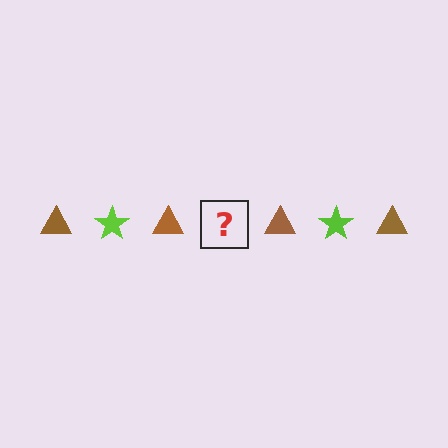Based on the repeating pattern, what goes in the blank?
The blank should be a lime star.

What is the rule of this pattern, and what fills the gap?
The rule is that the pattern alternates between brown triangle and lime star. The gap should be filled with a lime star.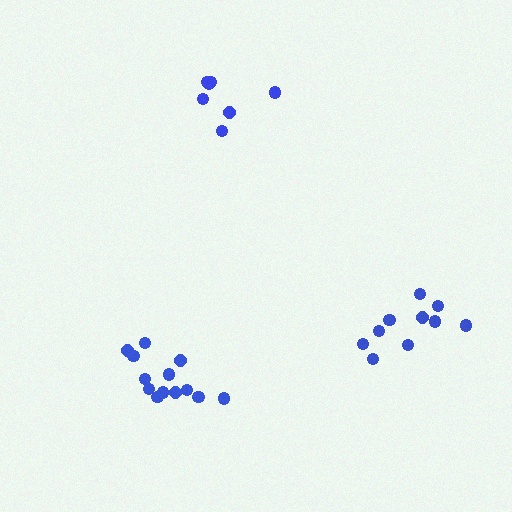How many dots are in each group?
Group 1: 10 dots, Group 2: 13 dots, Group 3: 7 dots (30 total).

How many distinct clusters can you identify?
There are 3 distinct clusters.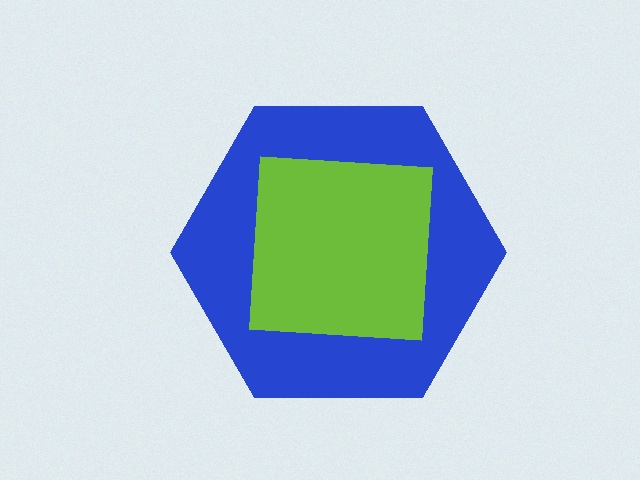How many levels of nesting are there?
2.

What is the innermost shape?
The lime square.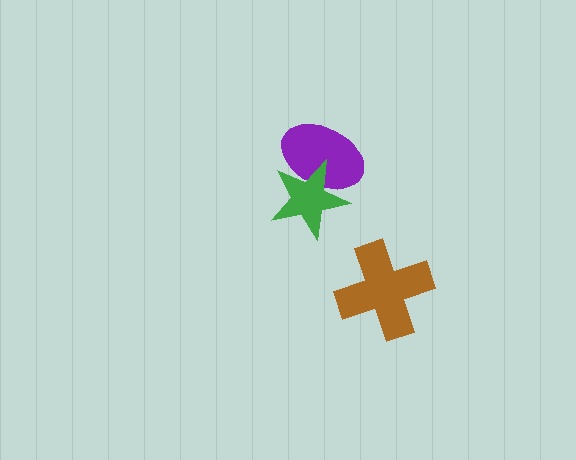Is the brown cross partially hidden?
No, no other shape covers it.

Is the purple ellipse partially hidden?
Yes, it is partially covered by another shape.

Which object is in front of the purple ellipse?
The green star is in front of the purple ellipse.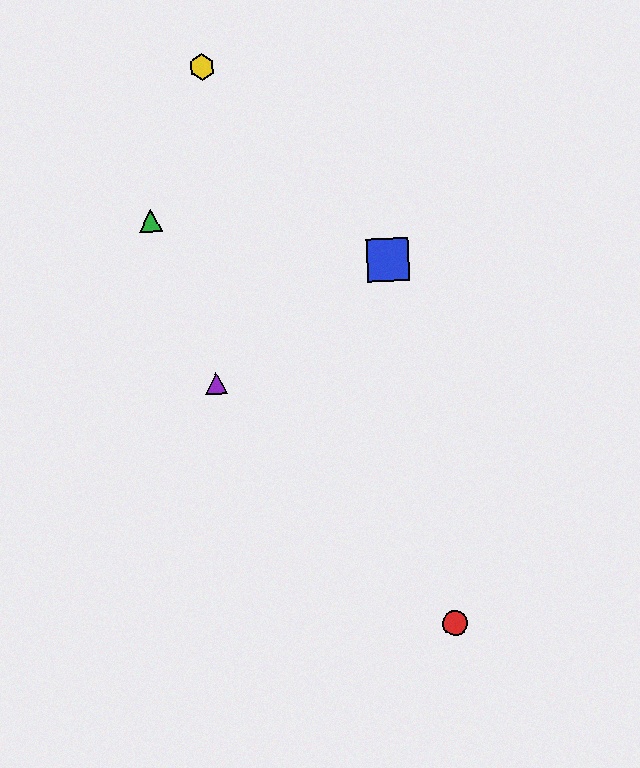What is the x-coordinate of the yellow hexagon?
The yellow hexagon is at x≈202.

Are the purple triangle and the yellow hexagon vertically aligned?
Yes, both are at x≈216.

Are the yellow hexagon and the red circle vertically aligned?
No, the yellow hexagon is at x≈202 and the red circle is at x≈455.